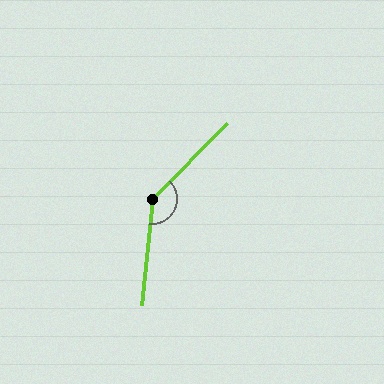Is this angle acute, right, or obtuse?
It is obtuse.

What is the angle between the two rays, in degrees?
Approximately 141 degrees.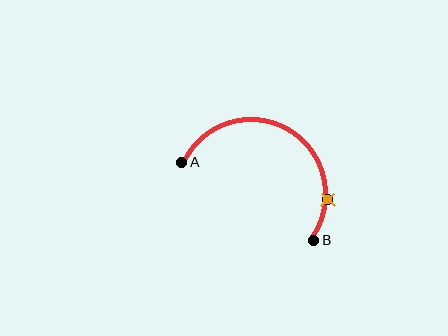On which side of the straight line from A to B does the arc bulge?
The arc bulges above the straight line connecting A and B.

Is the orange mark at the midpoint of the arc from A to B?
No. The orange mark lies on the arc but is closer to endpoint B. The arc midpoint would be at the point on the curve equidistant along the arc from both A and B.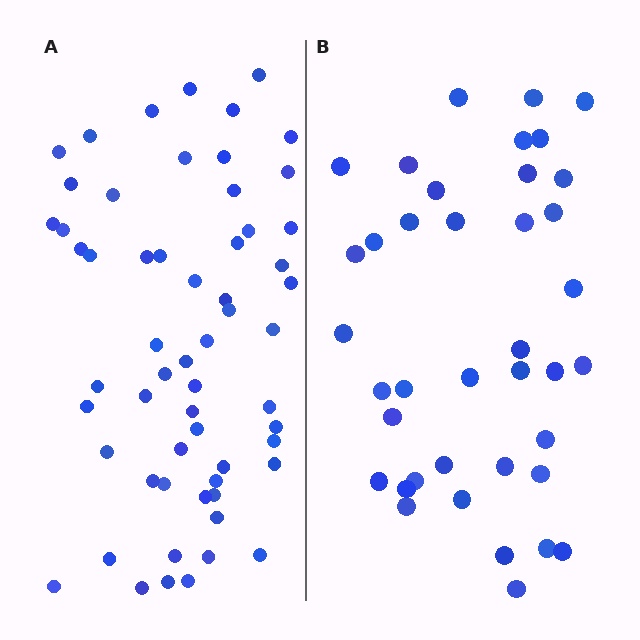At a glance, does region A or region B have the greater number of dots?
Region A (the left region) has more dots.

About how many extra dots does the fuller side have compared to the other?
Region A has approximately 20 more dots than region B.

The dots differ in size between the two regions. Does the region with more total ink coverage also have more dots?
No. Region B has more total ink coverage because its dots are larger, but region A actually contains more individual dots. Total area can be misleading — the number of items is what matters here.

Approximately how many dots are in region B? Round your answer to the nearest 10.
About 40 dots. (The exact count is 39, which rounds to 40.)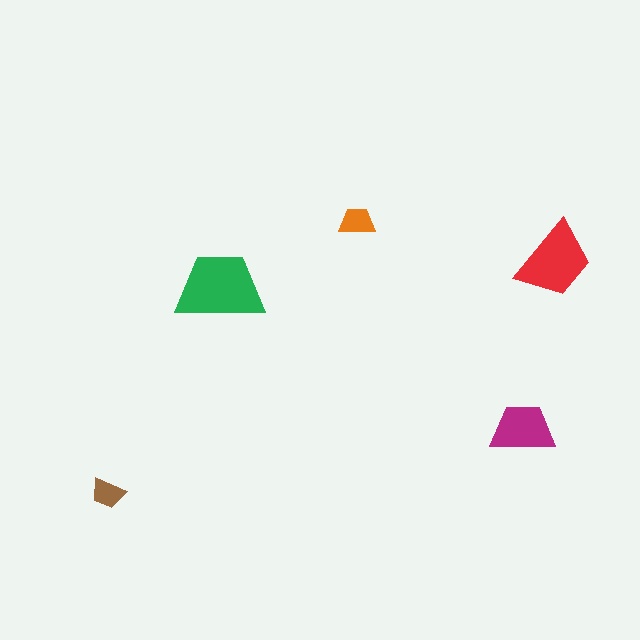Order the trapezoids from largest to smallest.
the green one, the red one, the magenta one, the orange one, the brown one.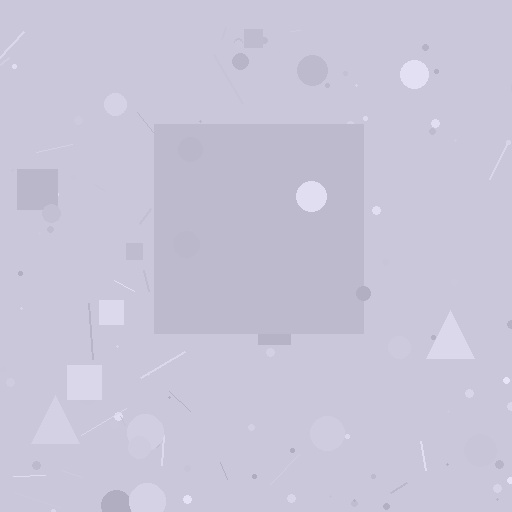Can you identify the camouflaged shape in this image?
The camouflaged shape is a square.